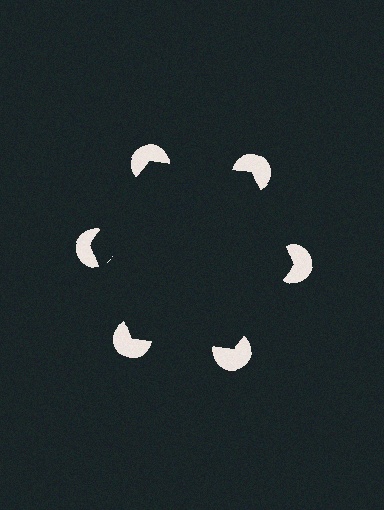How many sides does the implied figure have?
6 sides.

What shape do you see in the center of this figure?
An illusory hexagon — its edges are inferred from the aligned wedge cuts in the pac-man discs, not physically drawn.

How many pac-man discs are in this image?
There are 6 — one at each vertex of the illusory hexagon.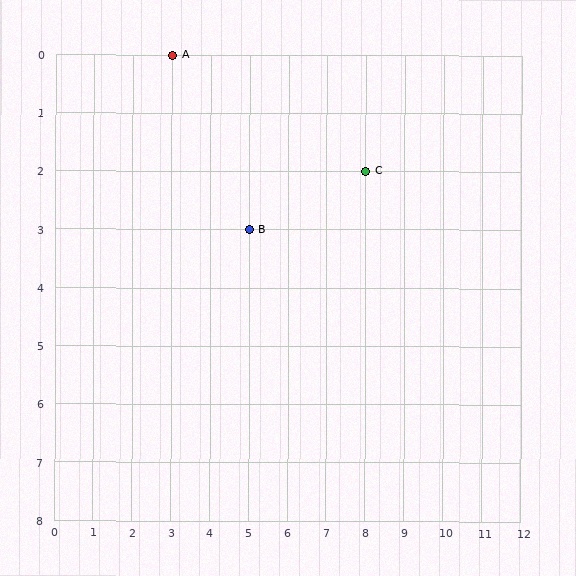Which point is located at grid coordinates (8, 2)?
Point C is at (8, 2).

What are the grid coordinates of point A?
Point A is at grid coordinates (3, 0).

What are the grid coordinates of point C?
Point C is at grid coordinates (8, 2).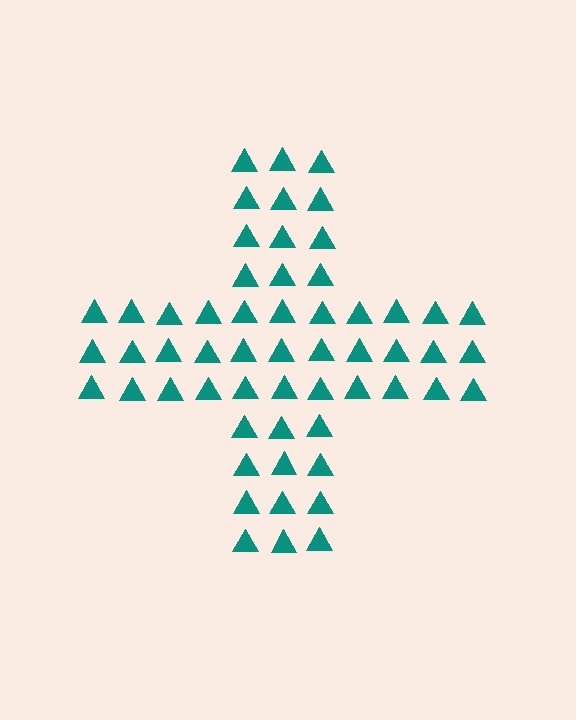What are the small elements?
The small elements are triangles.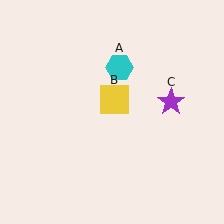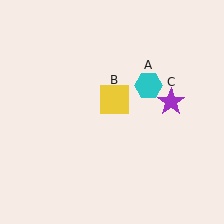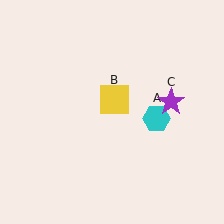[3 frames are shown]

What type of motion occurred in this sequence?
The cyan hexagon (object A) rotated clockwise around the center of the scene.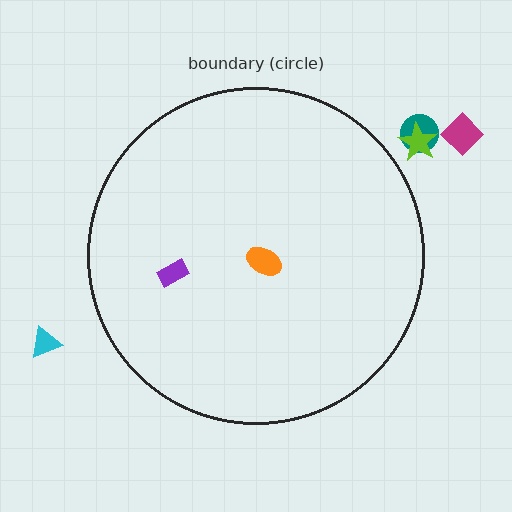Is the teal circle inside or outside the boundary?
Outside.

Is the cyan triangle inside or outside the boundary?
Outside.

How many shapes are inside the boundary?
2 inside, 4 outside.